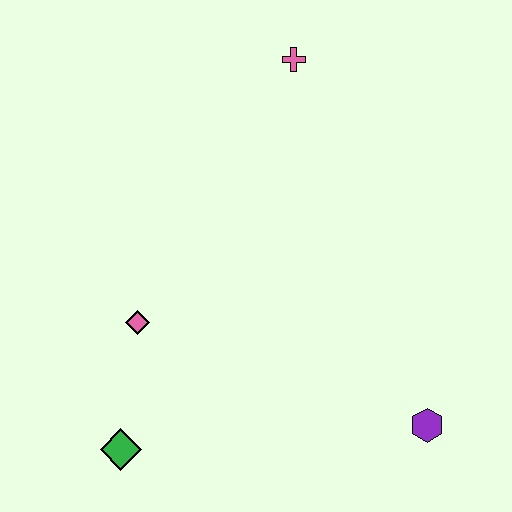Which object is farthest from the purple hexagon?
The pink cross is farthest from the purple hexagon.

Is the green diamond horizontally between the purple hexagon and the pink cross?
No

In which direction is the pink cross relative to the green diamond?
The pink cross is above the green diamond.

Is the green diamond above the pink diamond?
No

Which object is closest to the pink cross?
The pink diamond is closest to the pink cross.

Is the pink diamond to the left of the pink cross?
Yes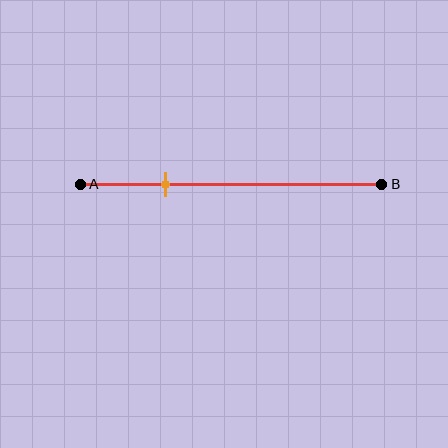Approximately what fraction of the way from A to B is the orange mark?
The orange mark is approximately 30% of the way from A to B.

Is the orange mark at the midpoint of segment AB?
No, the mark is at about 30% from A, not at the 50% midpoint.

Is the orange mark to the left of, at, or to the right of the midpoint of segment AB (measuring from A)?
The orange mark is to the left of the midpoint of segment AB.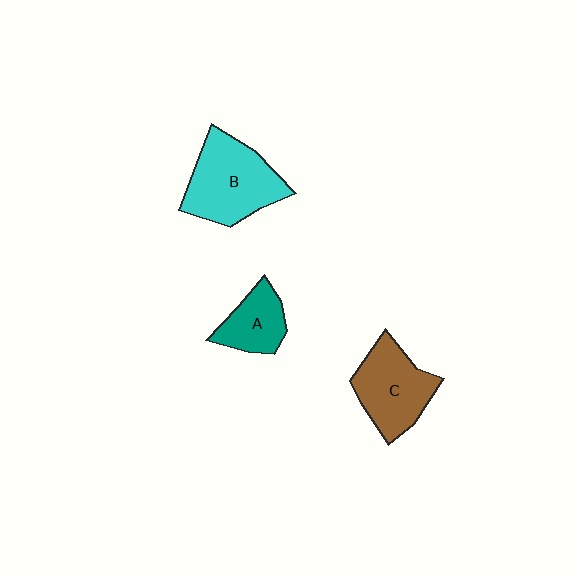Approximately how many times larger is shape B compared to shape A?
Approximately 1.8 times.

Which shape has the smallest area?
Shape A (teal).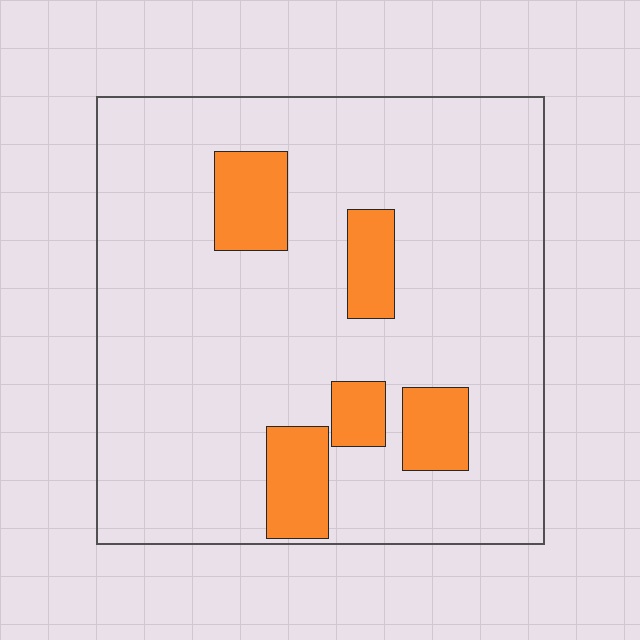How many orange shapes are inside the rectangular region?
5.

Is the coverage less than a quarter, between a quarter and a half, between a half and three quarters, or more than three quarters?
Less than a quarter.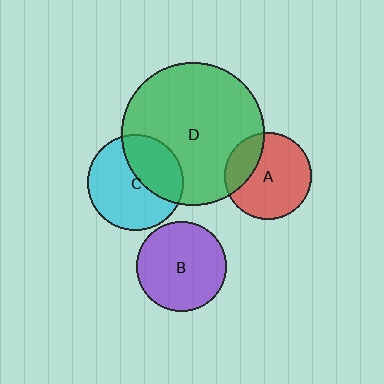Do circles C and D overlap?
Yes.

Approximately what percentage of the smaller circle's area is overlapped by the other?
Approximately 40%.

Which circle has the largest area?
Circle D (green).